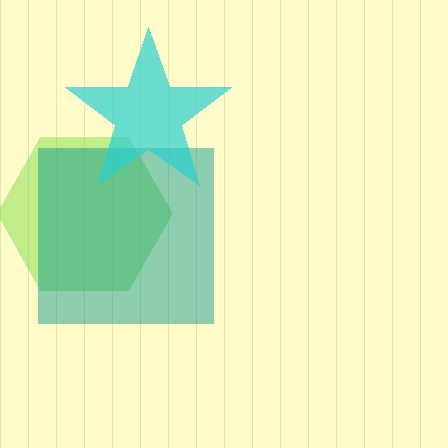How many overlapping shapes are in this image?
There are 3 overlapping shapes in the image.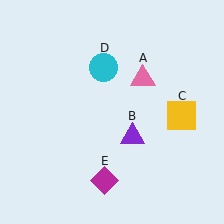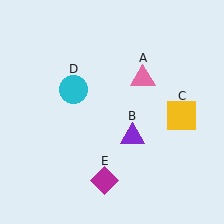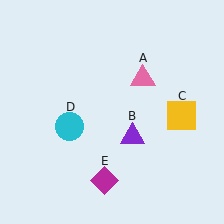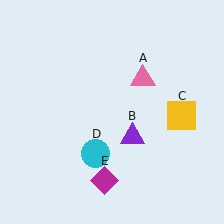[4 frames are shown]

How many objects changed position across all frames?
1 object changed position: cyan circle (object D).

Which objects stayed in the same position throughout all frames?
Pink triangle (object A) and purple triangle (object B) and yellow square (object C) and magenta diamond (object E) remained stationary.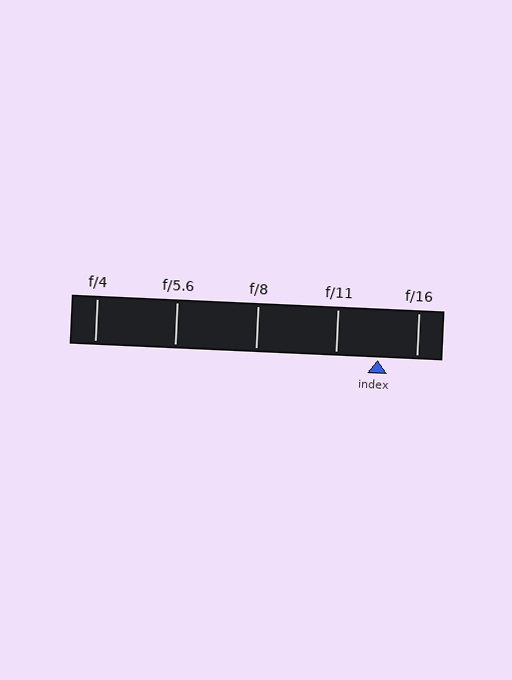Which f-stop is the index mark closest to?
The index mark is closest to f/16.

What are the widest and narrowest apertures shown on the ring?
The widest aperture shown is f/4 and the narrowest is f/16.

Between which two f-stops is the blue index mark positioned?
The index mark is between f/11 and f/16.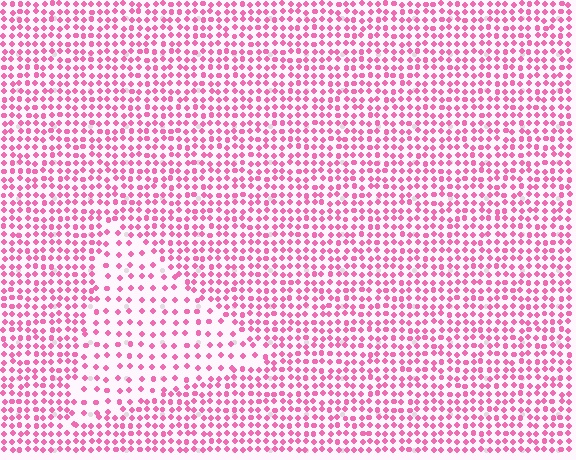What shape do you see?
I see a triangle.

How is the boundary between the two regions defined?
The boundary is defined by a change in element density (approximately 2.0x ratio). All elements are the same color, size, and shape.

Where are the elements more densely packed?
The elements are more densely packed outside the triangle boundary.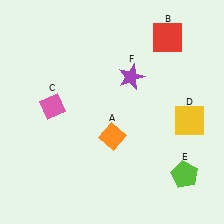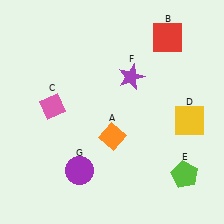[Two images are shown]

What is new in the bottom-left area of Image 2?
A purple circle (G) was added in the bottom-left area of Image 2.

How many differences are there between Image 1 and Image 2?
There is 1 difference between the two images.